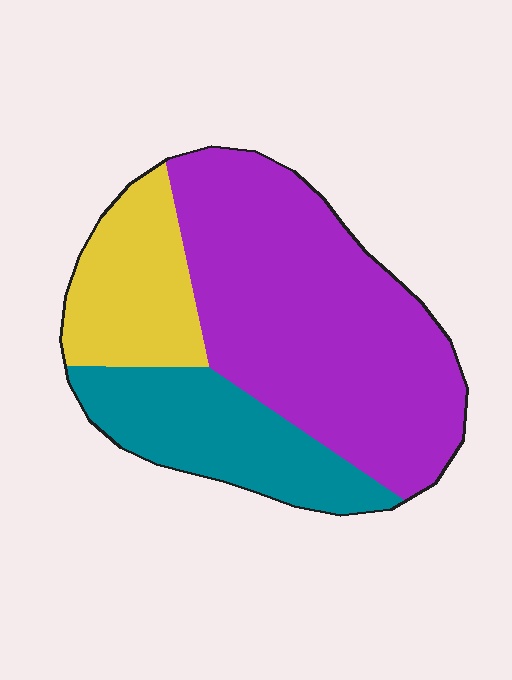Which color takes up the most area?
Purple, at roughly 55%.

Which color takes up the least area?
Yellow, at roughly 20%.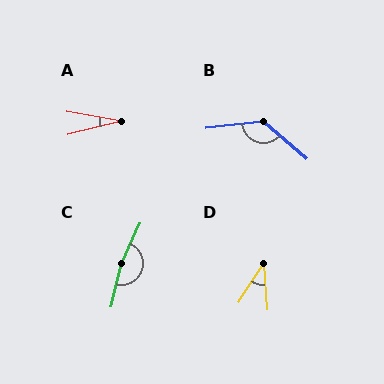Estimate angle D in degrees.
Approximately 37 degrees.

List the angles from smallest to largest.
A (24°), D (37°), B (133°), C (169°).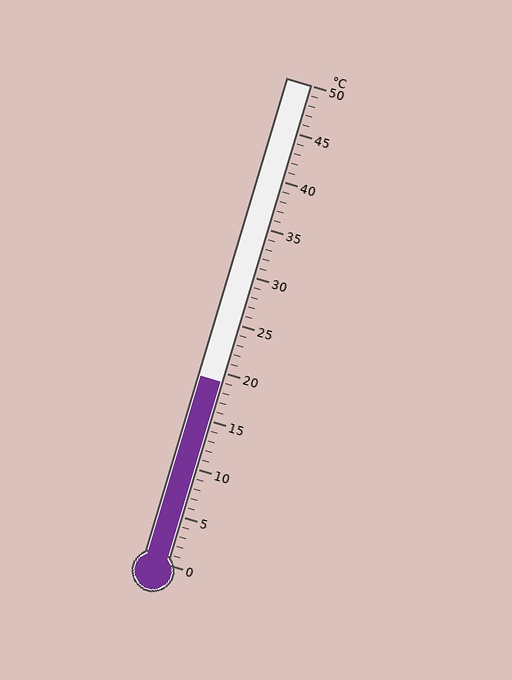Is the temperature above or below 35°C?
The temperature is below 35°C.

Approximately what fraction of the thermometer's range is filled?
The thermometer is filled to approximately 40% of its range.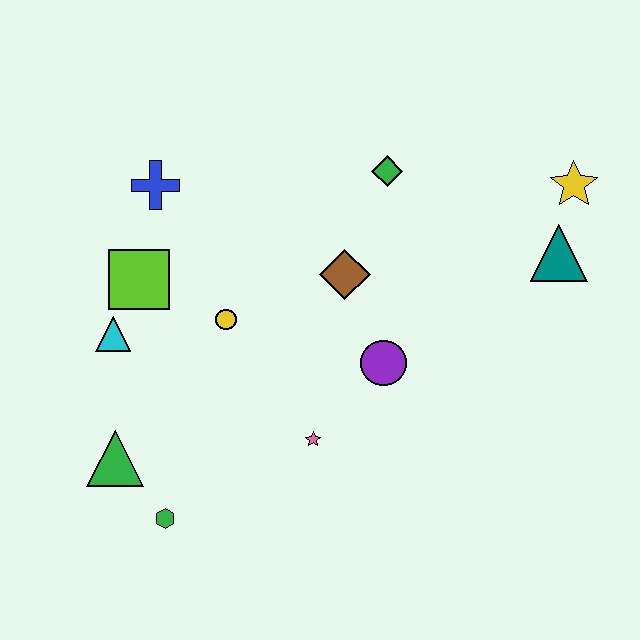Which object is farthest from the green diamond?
The green hexagon is farthest from the green diamond.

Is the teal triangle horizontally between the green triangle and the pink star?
No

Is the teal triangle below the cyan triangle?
No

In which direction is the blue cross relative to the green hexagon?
The blue cross is above the green hexagon.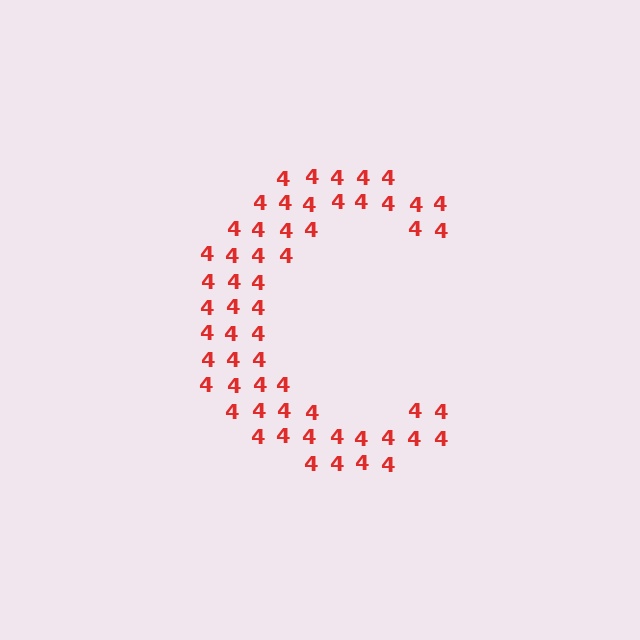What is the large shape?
The large shape is the letter C.